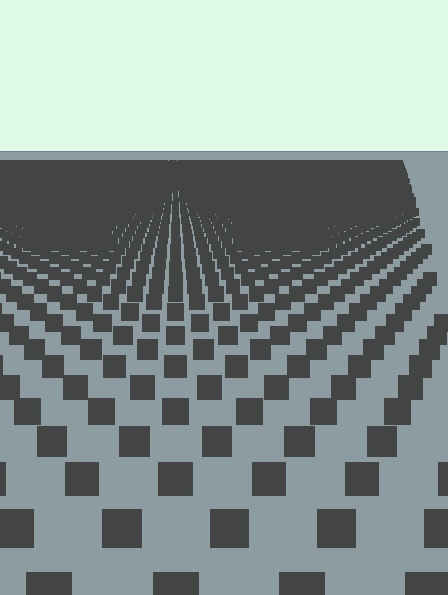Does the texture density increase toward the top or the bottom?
Density increases toward the top.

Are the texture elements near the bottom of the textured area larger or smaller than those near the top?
Larger. Near the bottom, elements are closer to the viewer and appear at a bigger on-screen size.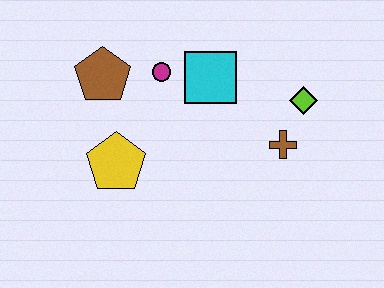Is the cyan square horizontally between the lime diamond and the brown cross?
No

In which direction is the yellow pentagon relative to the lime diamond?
The yellow pentagon is to the left of the lime diamond.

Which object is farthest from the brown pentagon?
The lime diamond is farthest from the brown pentagon.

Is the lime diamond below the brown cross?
No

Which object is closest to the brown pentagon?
The magenta circle is closest to the brown pentagon.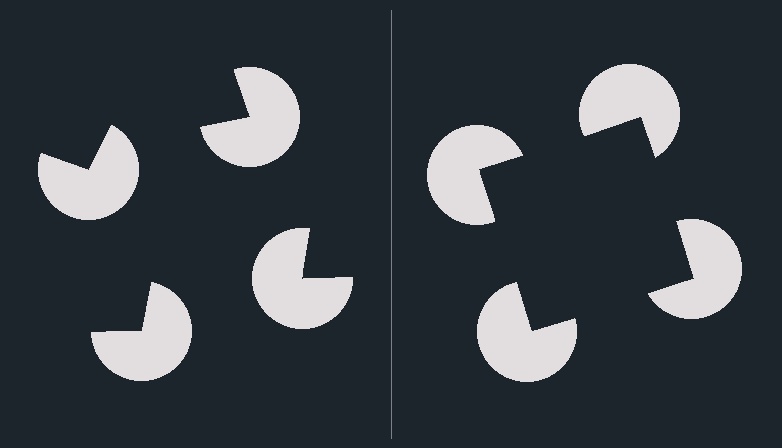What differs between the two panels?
The pac-man discs are positioned identically on both sides; only the wedge orientations differ. On the right they align to a square; on the left they are misaligned.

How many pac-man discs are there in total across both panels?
8 — 4 on each side.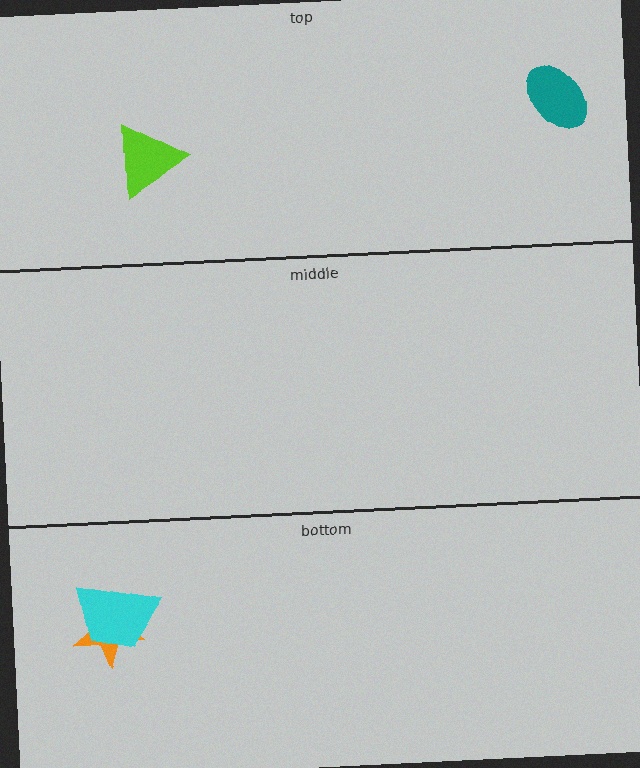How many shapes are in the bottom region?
2.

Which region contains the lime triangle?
The top region.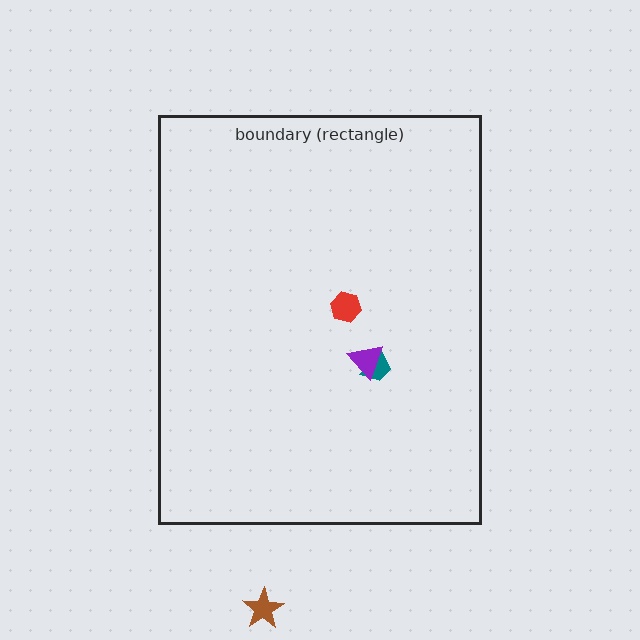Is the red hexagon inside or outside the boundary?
Inside.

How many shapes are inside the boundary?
3 inside, 1 outside.